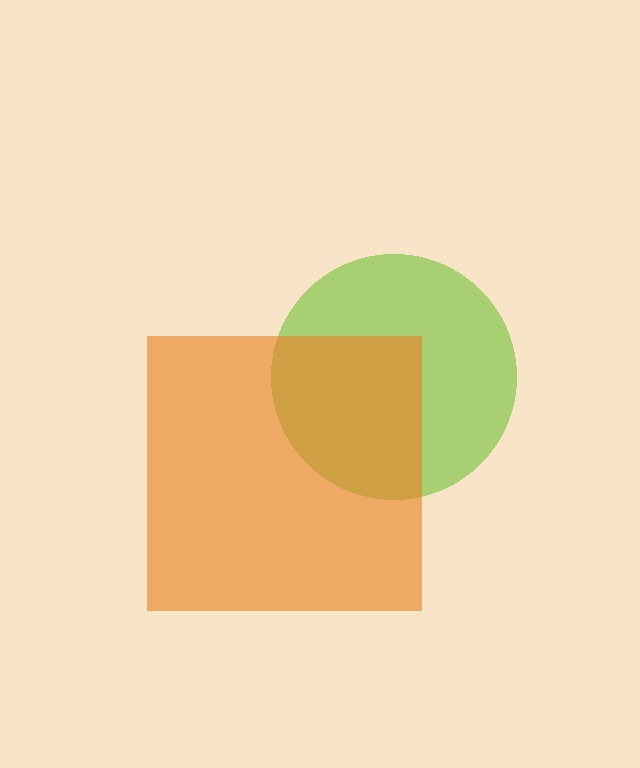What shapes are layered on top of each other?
The layered shapes are: a lime circle, an orange square.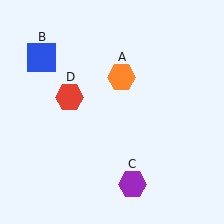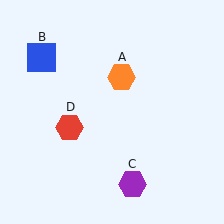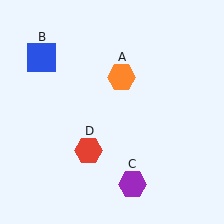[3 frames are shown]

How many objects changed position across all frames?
1 object changed position: red hexagon (object D).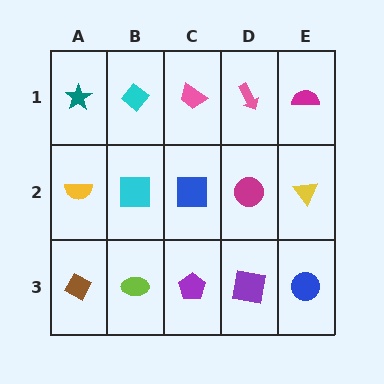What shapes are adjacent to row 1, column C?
A blue square (row 2, column C), a cyan diamond (row 1, column B), a pink arrow (row 1, column D).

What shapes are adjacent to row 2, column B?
A cyan diamond (row 1, column B), a lime ellipse (row 3, column B), a yellow semicircle (row 2, column A), a blue square (row 2, column C).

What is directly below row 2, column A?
A brown diamond.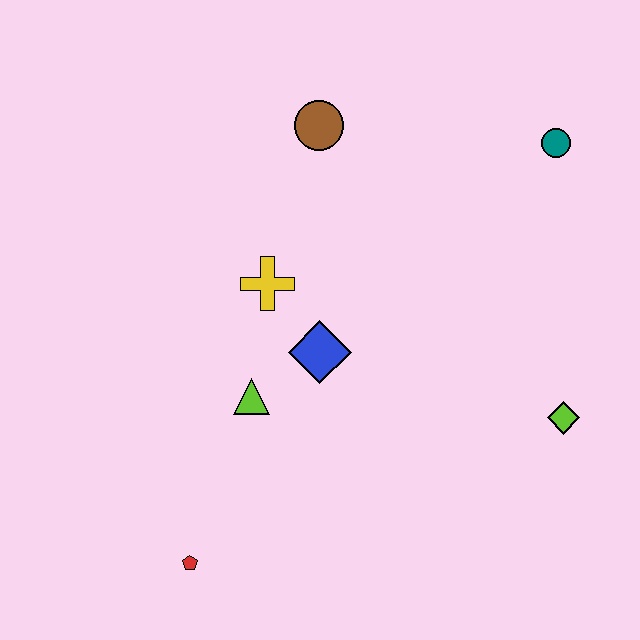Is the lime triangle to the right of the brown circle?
No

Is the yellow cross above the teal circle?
No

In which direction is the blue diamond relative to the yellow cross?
The blue diamond is below the yellow cross.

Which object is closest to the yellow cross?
The blue diamond is closest to the yellow cross.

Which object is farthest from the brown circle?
The red pentagon is farthest from the brown circle.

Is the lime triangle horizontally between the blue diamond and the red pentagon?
Yes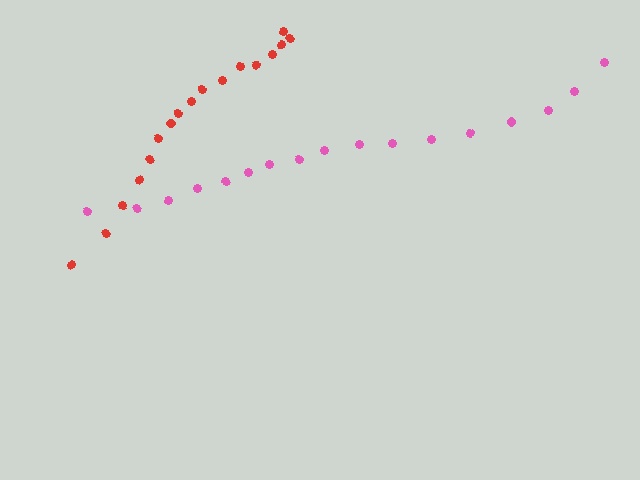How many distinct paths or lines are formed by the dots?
There are 2 distinct paths.